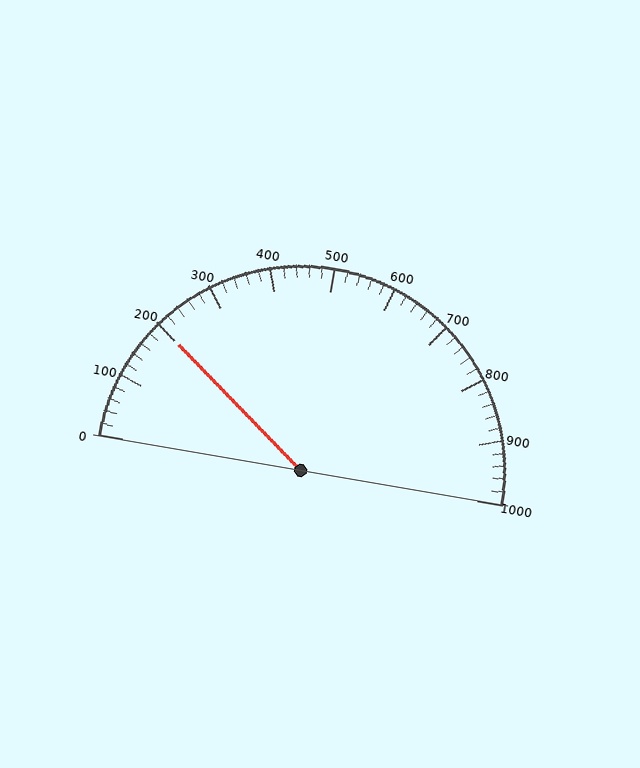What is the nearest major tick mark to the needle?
The nearest major tick mark is 200.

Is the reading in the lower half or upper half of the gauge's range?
The reading is in the lower half of the range (0 to 1000).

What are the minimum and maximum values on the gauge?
The gauge ranges from 0 to 1000.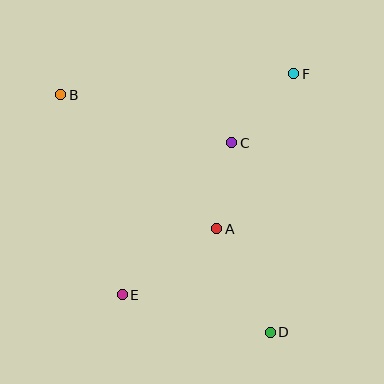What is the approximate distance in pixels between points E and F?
The distance between E and F is approximately 280 pixels.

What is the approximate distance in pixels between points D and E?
The distance between D and E is approximately 153 pixels.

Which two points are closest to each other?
Points A and C are closest to each other.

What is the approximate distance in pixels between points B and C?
The distance between B and C is approximately 178 pixels.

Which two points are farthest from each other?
Points B and D are farthest from each other.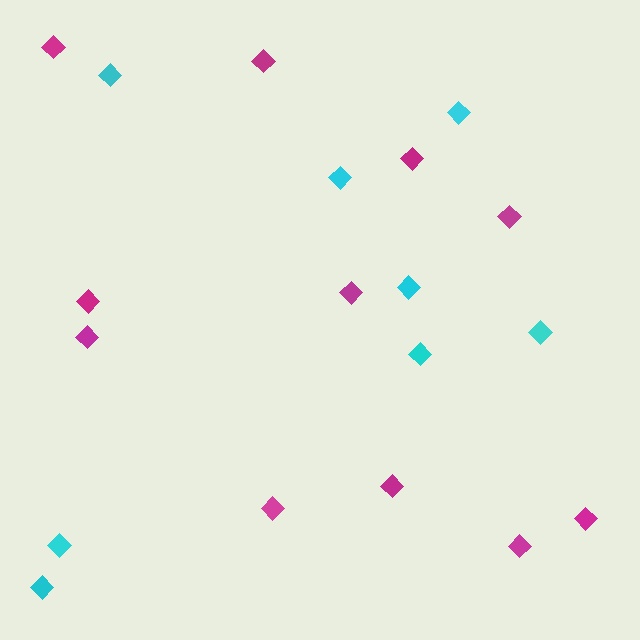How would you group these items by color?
There are 2 groups: one group of cyan diamonds (8) and one group of magenta diamonds (11).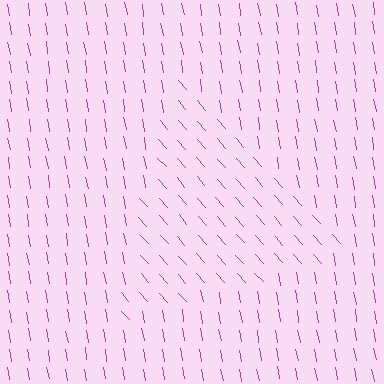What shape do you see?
I see a triangle.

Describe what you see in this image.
The image is filled with small magenta line segments. A triangle region in the image has lines oriented differently from the surrounding lines, creating a visible texture boundary.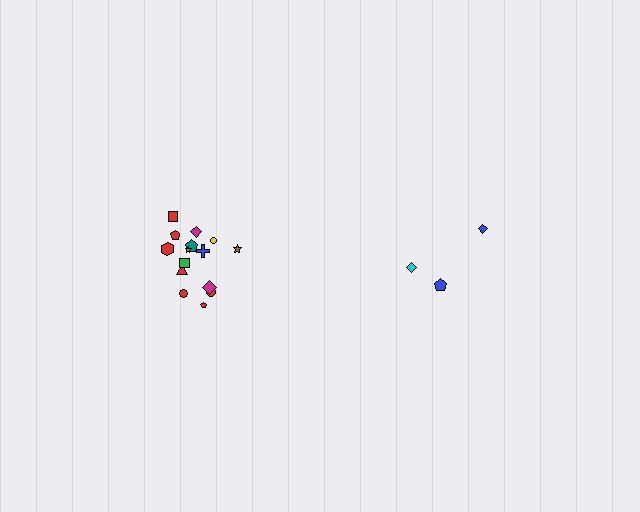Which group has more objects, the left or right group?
The left group.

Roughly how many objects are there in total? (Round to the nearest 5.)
Roughly 20 objects in total.